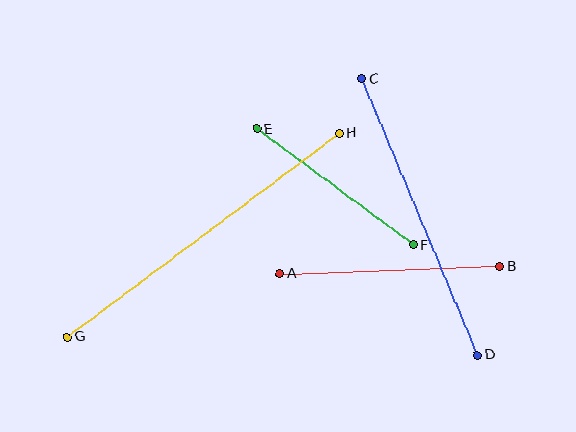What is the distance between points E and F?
The distance is approximately 195 pixels.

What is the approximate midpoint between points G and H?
The midpoint is at approximately (203, 235) pixels.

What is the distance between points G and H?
The distance is approximately 340 pixels.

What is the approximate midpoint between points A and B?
The midpoint is at approximately (390, 270) pixels.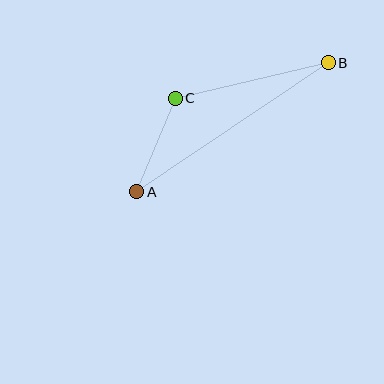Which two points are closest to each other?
Points A and C are closest to each other.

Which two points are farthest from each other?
Points A and B are farthest from each other.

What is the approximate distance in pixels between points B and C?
The distance between B and C is approximately 157 pixels.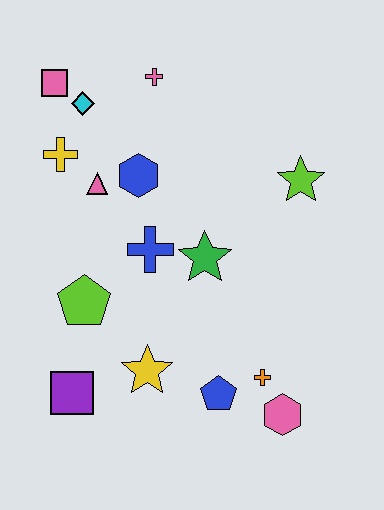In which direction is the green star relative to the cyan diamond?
The green star is below the cyan diamond.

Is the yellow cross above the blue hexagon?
Yes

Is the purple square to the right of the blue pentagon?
No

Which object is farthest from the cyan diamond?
The pink hexagon is farthest from the cyan diamond.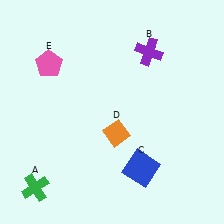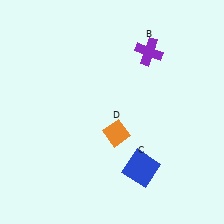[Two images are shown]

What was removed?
The green cross (A), the pink pentagon (E) were removed in Image 2.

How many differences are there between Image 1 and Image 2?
There are 2 differences between the two images.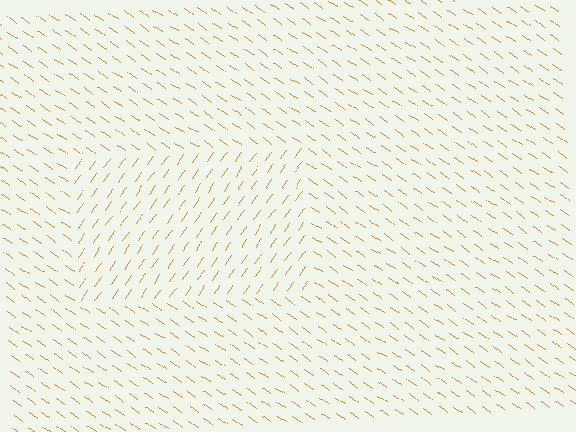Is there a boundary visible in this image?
Yes, there is a texture boundary formed by a change in line orientation.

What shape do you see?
I see a rectangle.